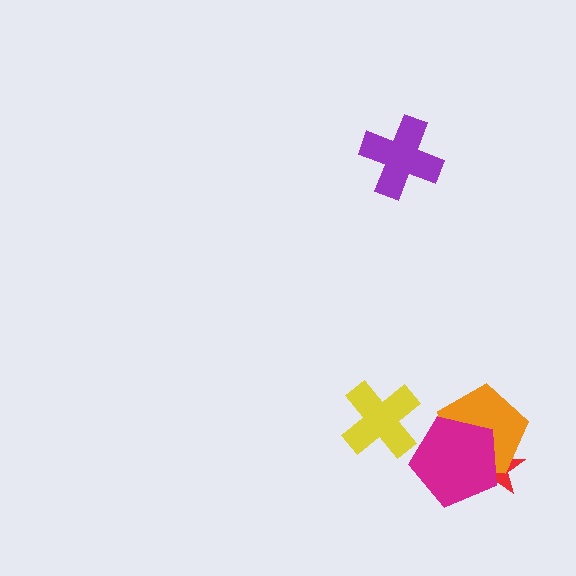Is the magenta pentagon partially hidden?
No, no other shape covers it.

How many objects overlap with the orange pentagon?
2 objects overlap with the orange pentagon.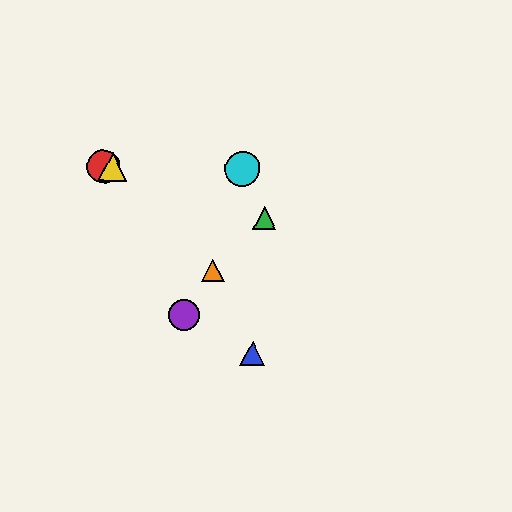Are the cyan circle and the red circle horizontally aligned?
Yes, both are at y≈169.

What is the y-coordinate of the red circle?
The red circle is at y≈166.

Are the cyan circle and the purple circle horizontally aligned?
No, the cyan circle is at y≈169 and the purple circle is at y≈315.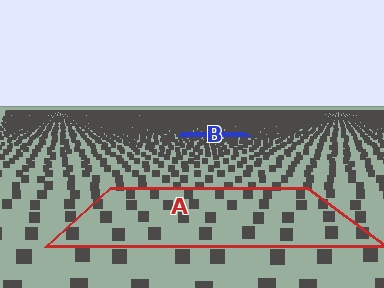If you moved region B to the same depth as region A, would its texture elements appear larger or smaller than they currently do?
They would appear larger. At a closer depth, the same texture elements are projected at a bigger on-screen size.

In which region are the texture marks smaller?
The texture marks are smaller in region B, because it is farther away.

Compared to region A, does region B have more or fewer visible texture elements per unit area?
Region B has more texture elements per unit area — they are packed more densely because it is farther away.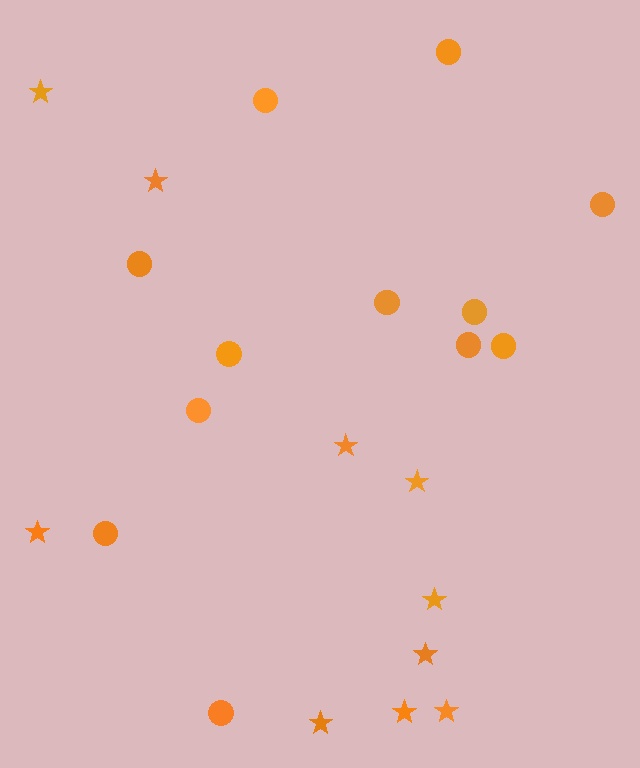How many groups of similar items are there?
There are 2 groups: one group of stars (10) and one group of circles (12).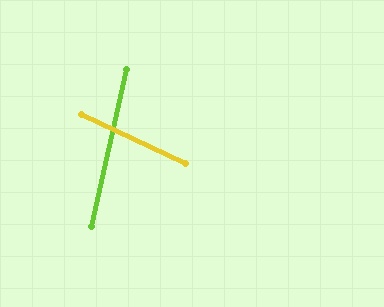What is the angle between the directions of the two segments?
Approximately 77 degrees.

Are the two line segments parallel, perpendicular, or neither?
Neither parallel nor perpendicular — they differ by about 77°.